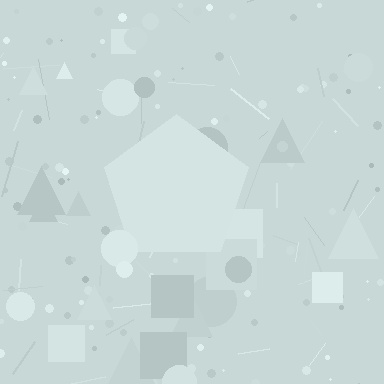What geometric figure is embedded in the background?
A pentagon is embedded in the background.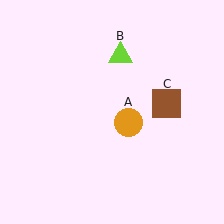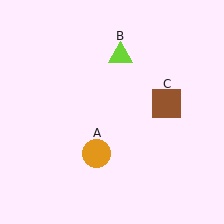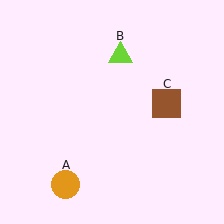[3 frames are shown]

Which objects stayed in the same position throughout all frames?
Lime triangle (object B) and brown square (object C) remained stationary.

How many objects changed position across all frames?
1 object changed position: orange circle (object A).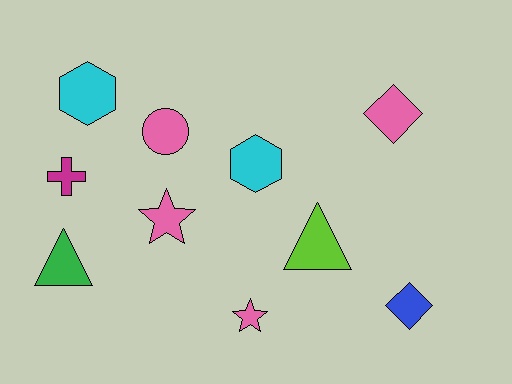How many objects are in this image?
There are 10 objects.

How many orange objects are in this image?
There are no orange objects.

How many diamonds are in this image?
There are 2 diamonds.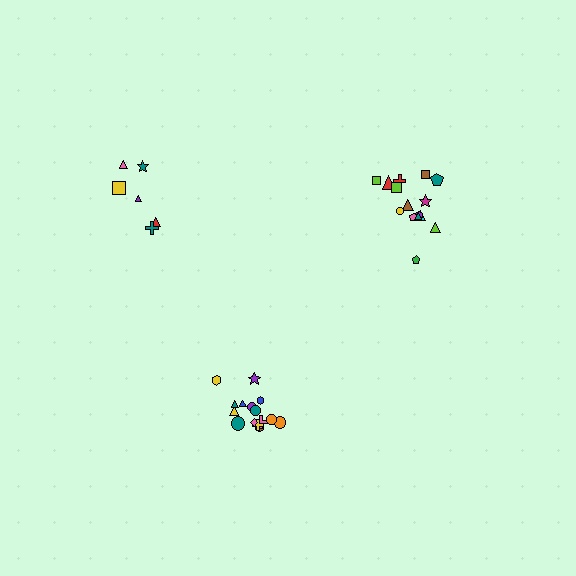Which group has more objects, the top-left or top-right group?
The top-right group.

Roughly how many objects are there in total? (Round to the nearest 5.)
Roughly 35 objects in total.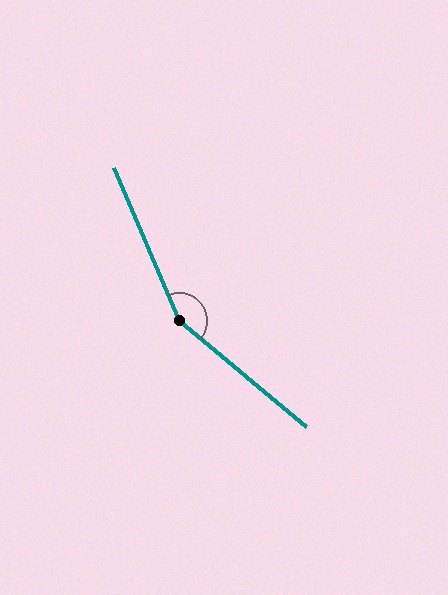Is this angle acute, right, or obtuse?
It is obtuse.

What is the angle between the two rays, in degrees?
Approximately 153 degrees.